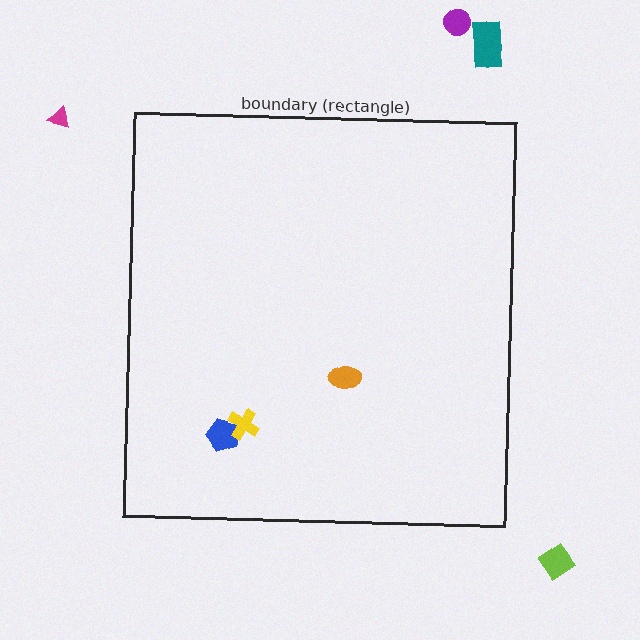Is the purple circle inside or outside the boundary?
Outside.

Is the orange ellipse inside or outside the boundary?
Inside.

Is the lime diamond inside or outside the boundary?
Outside.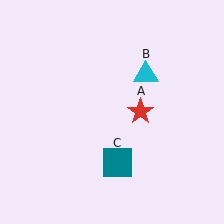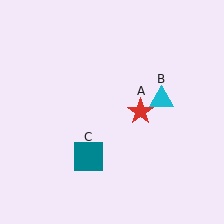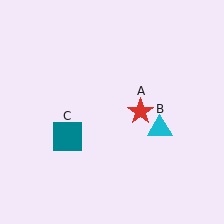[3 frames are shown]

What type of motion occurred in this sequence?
The cyan triangle (object B), teal square (object C) rotated clockwise around the center of the scene.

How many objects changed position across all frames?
2 objects changed position: cyan triangle (object B), teal square (object C).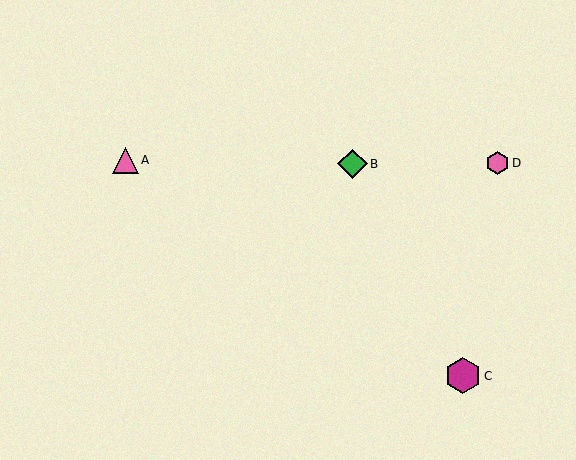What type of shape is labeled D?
Shape D is a pink hexagon.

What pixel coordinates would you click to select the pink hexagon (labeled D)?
Click at (498, 163) to select the pink hexagon D.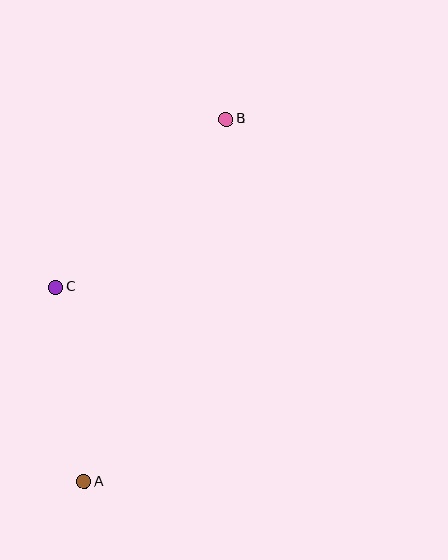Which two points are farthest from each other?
Points A and B are farthest from each other.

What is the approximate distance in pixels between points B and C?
The distance between B and C is approximately 239 pixels.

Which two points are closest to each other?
Points A and C are closest to each other.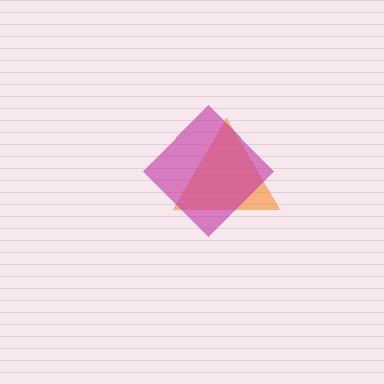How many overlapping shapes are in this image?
There are 2 overlapping shapes in the image.